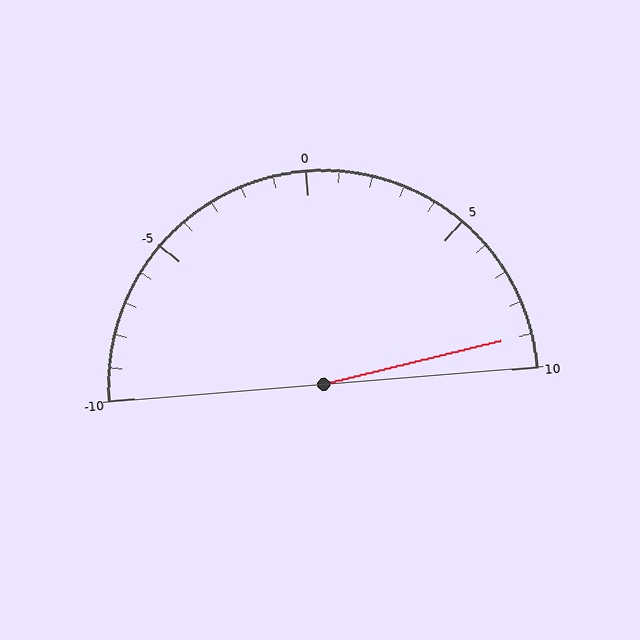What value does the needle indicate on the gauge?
The needle indicates approximately 9.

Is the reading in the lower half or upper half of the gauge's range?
The reading is in the upper half of the range (-10 to 10).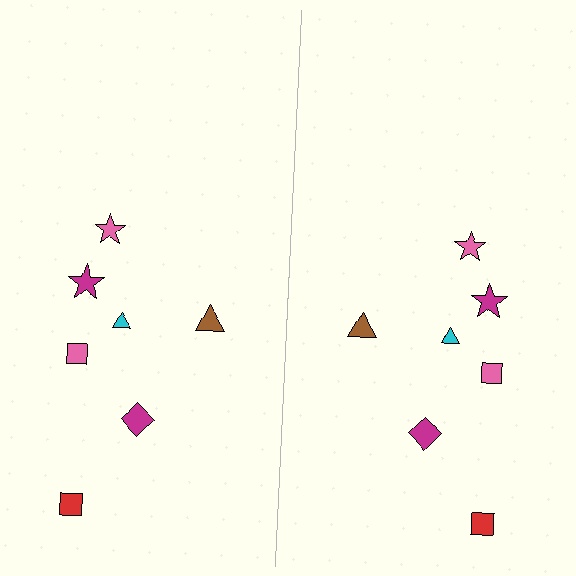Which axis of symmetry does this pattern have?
The pattern has a vertical axis of symmetry running through the center of the image.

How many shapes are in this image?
There are 14 shapes in this image.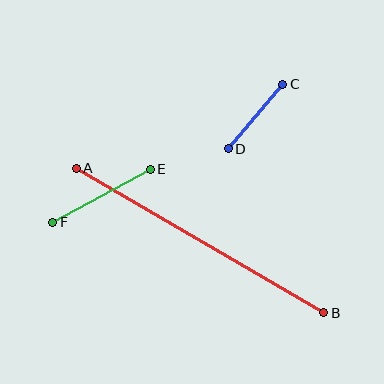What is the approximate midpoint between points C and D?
The midpoint is at approximately (256, 117) pixels.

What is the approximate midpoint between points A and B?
The midpoint is at approximately (200, 240) pixels.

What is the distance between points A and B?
The distance is approximately 287 pixels.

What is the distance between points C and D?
The distance is approximately 84 pixels.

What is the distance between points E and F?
The distance is approximately 111 pixels.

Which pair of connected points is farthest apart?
Points A and B are farthest apart.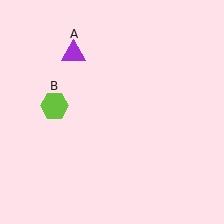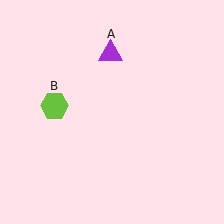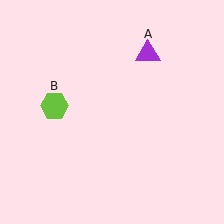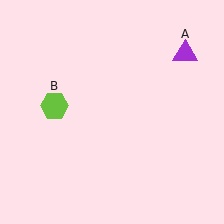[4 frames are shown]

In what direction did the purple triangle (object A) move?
The purple triangle (object A) moved right.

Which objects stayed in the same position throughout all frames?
Lime hexagon (object B) remained stationary.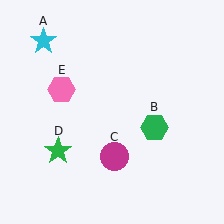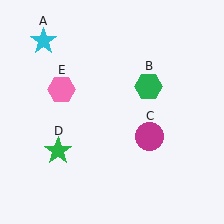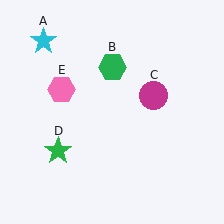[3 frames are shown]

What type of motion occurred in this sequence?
The green hexagon (object B), magenta circle (object C) rotated counterclockwise around the center of the scene.